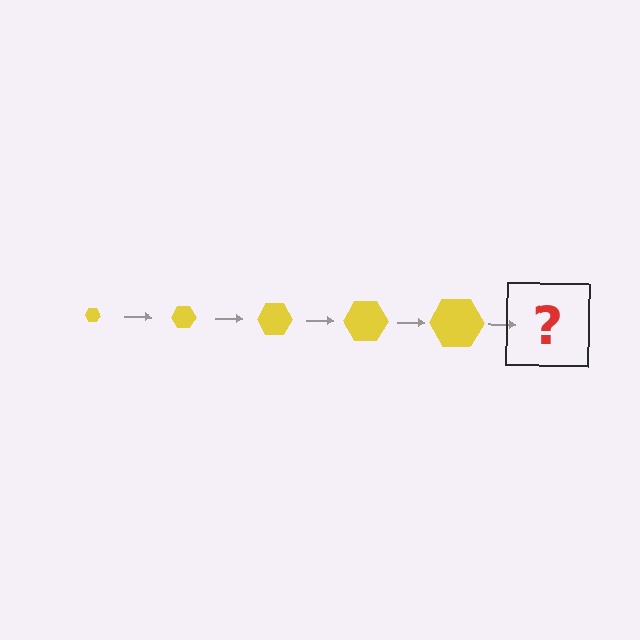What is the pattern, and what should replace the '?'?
The pattern is that the hexagon gets progressively larger each step. The '?' should be a yellow hexagon, larger than the previous one.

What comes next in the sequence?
The next element should be a yellow hexagon, larger than the previous one.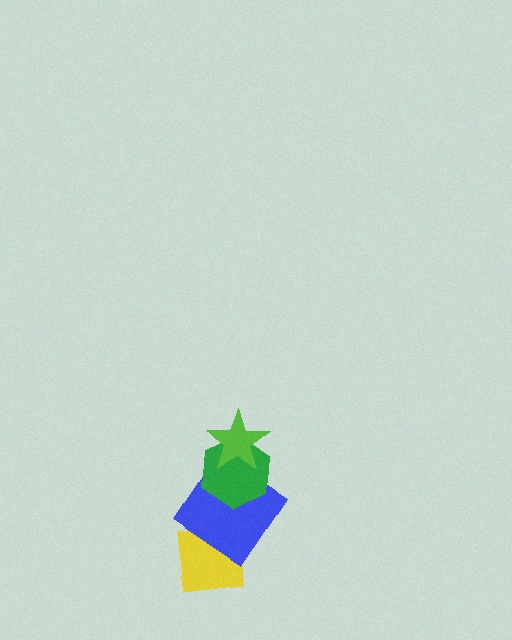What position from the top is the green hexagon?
The green hexagon is 2nd from the top.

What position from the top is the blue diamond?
The blue diamond is 3rd from the top.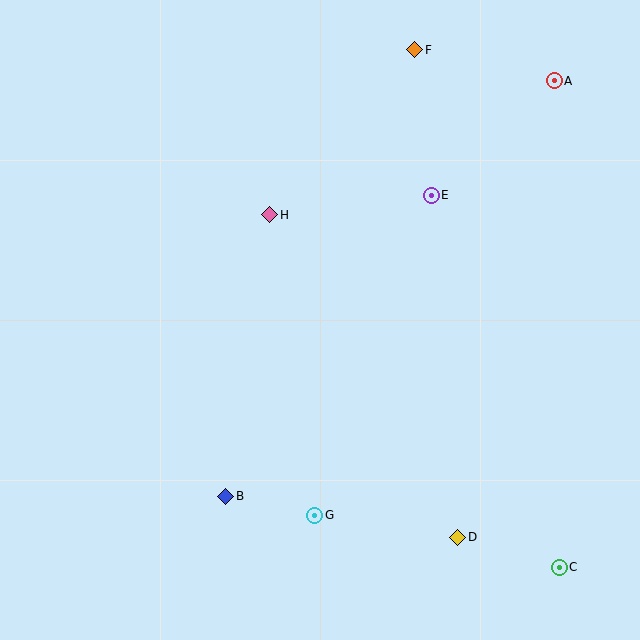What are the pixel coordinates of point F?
Point F is at (415, 50).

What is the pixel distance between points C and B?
The distance between C and B is 341 pixels.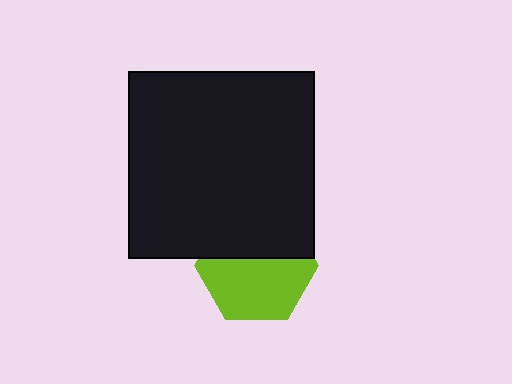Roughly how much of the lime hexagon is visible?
About half of it is visible (roughly 57%).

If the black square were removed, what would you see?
You would see the complete lime hexagon.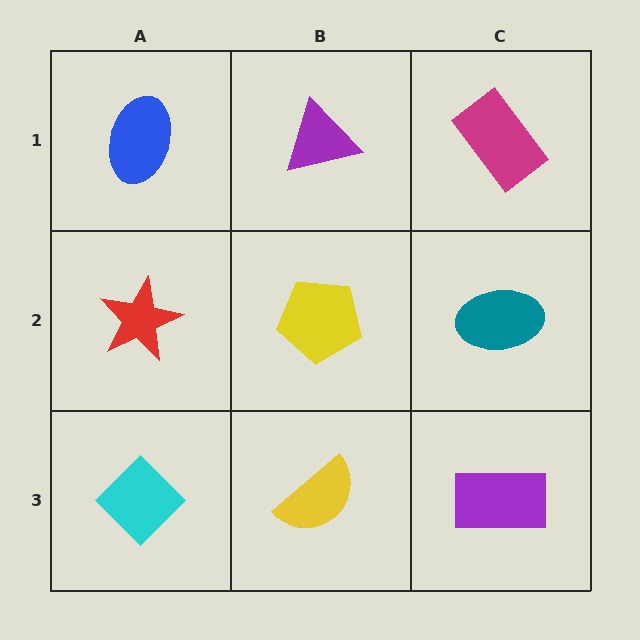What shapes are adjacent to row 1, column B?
A yellow pentagon (row 2, column B), a blue ellipse (row 1, column A), a magenta rectangle (row 1, column C).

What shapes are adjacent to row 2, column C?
A magenta rectangle (row 1, column C), a purple rectangle (row 3, column C), a yellow pentagon (row 2, column B).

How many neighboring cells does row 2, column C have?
3.